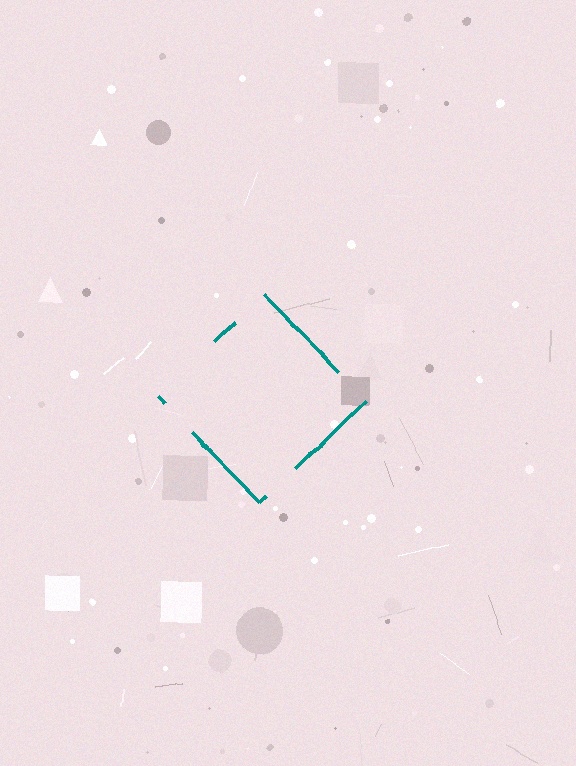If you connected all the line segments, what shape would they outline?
They would outline a diamond.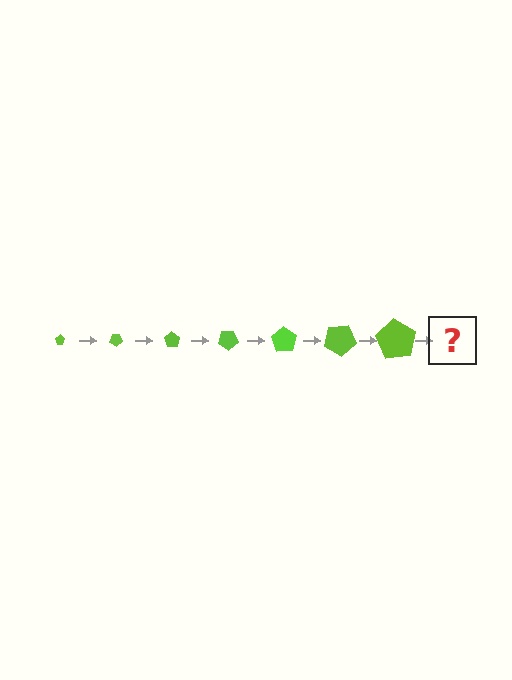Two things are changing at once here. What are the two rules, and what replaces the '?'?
The two rules are that the pentagon grows larger each step and it rotates 35 degrees each step. The '?' should be a pentagon, larger than the previous one and rotated 245 degrees from the start.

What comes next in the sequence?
The next element should be a pentagon, larger than the previous one and rotated 245 degrees from the start.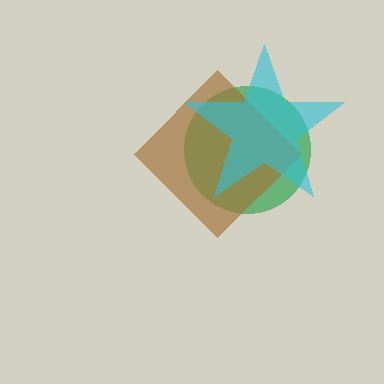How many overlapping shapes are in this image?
There are 3 overlapping shapes in the image.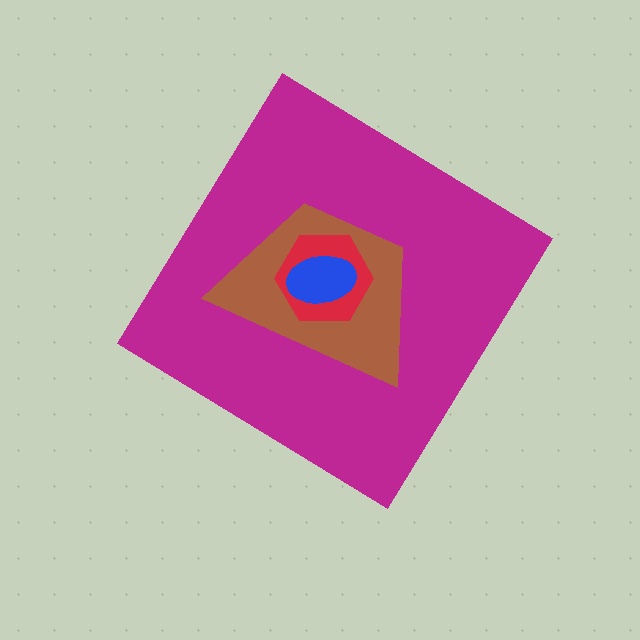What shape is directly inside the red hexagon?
The blue ellipse.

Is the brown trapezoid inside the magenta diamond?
Yes.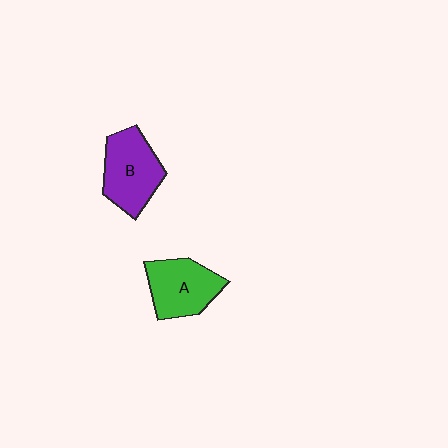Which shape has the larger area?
Shape B (purple).